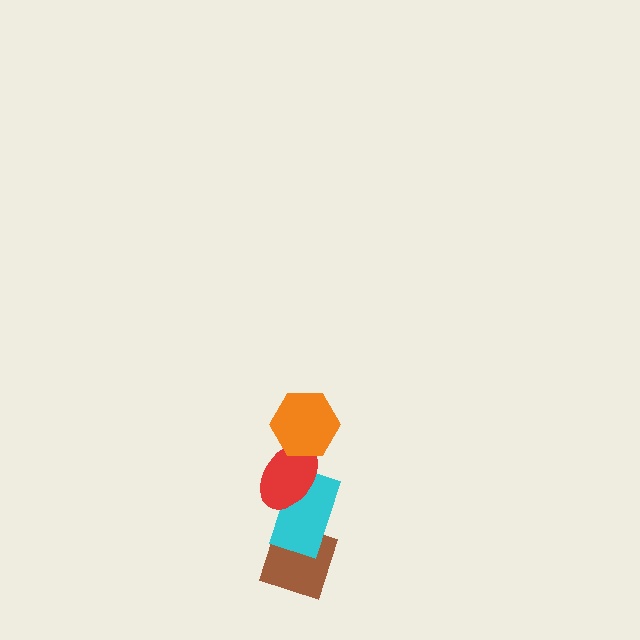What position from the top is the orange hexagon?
The orange hexagon is 1st from the top.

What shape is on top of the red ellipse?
The orange hexagon is on top of the red ellipse.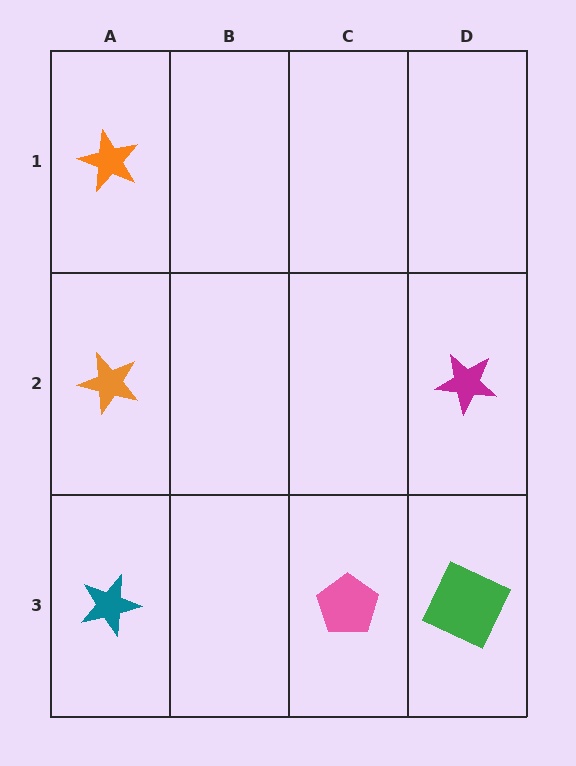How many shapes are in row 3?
3 shapes.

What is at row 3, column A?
A teal star.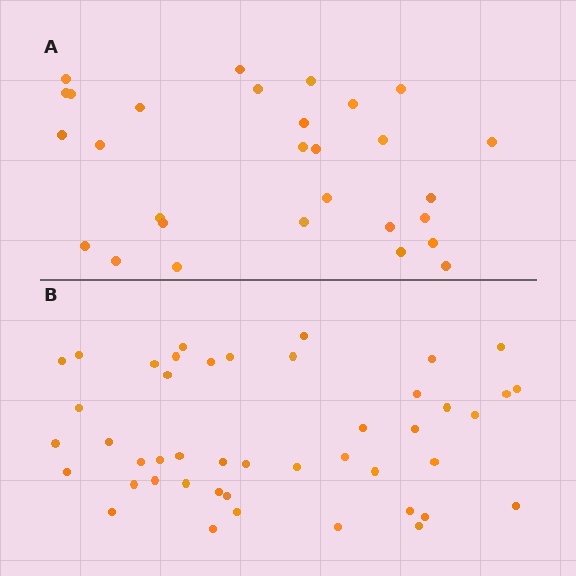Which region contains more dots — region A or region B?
Region B (the bottom region) has more dots.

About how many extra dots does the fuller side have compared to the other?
Region B has approximately 15 more dots than region A.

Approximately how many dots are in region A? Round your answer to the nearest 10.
About 30 dots. (The exact count is 29, which rounds to 30.)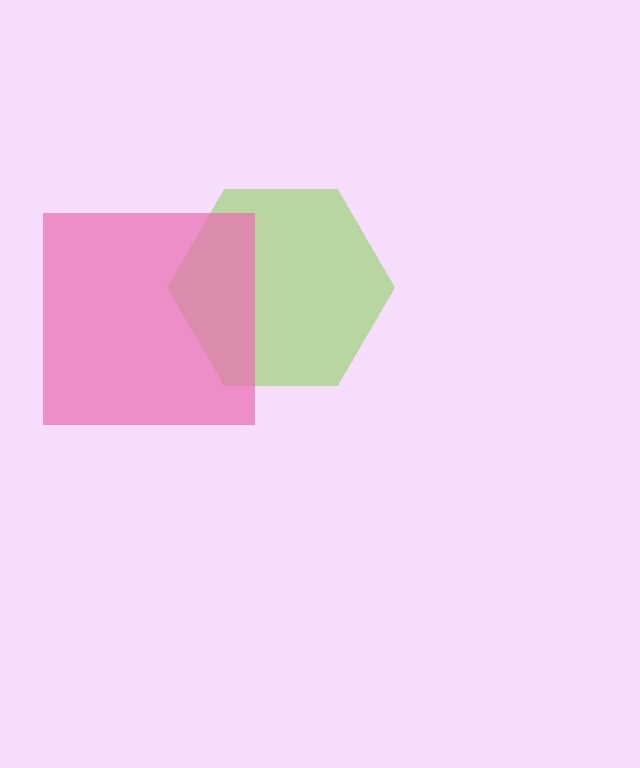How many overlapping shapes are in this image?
There are 2 overlapping shapes in the image.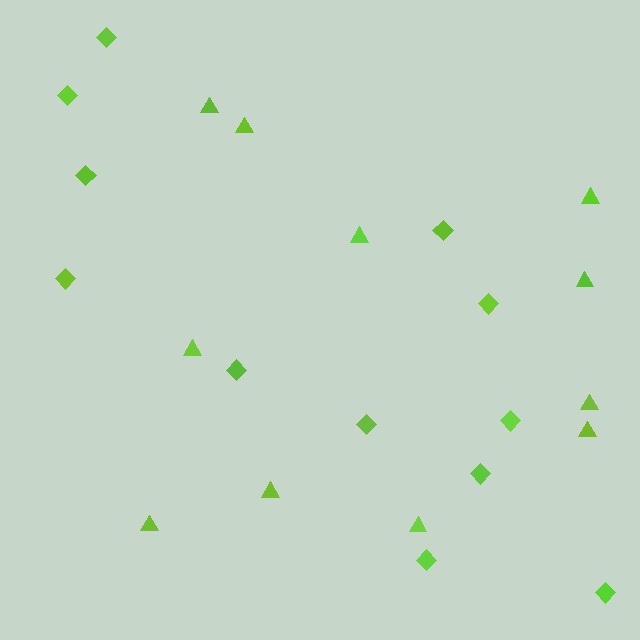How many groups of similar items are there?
There are 2 groups: one group of diamonds (12) and one group of triangles (11).